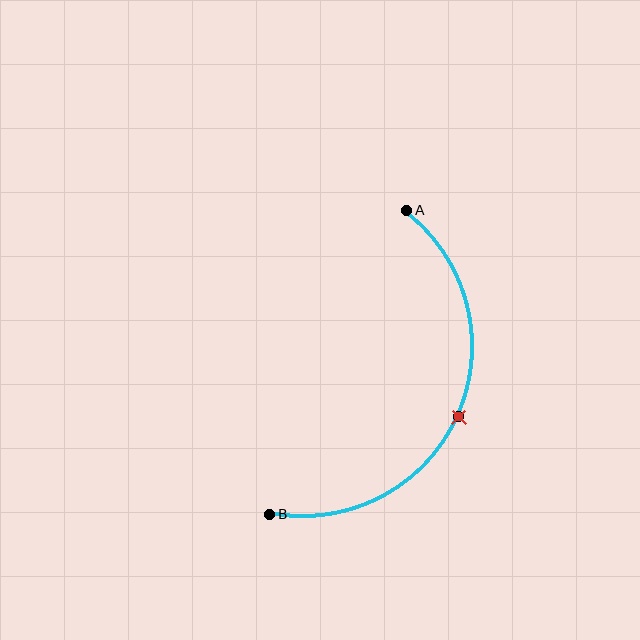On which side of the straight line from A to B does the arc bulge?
The arc bulges to the right of the straight line connecting A and B.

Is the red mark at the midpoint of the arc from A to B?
Yes. The red mark lies on the arc at equal arc-length from both A and B — it is the arc midpoint.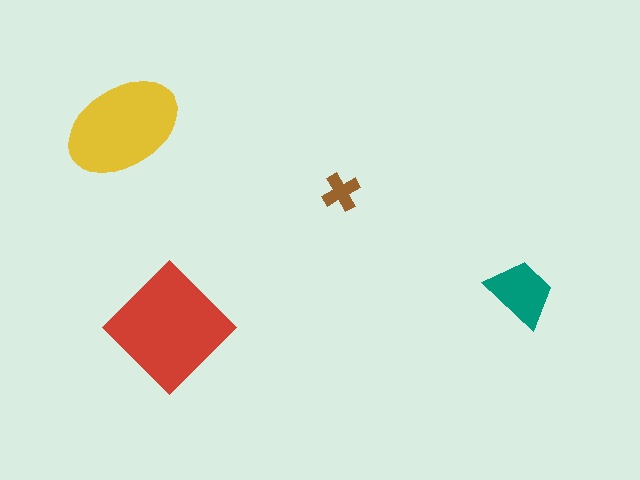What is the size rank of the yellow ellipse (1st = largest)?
2nd.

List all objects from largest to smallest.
The red diamond, the yellow ellipse, the teal trapezoid, the brown cross.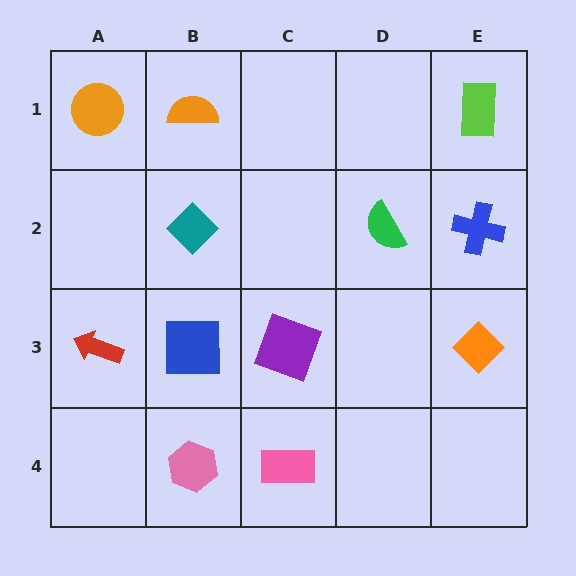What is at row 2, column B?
A teal diamond.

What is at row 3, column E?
An orange diamond.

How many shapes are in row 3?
4 shapes.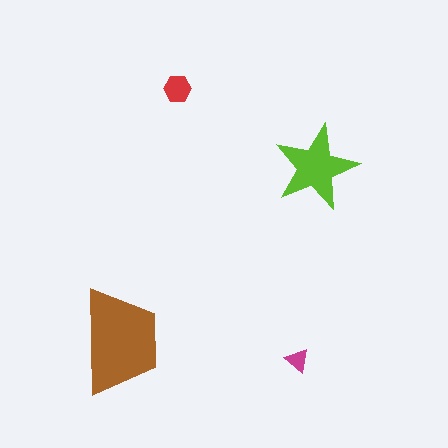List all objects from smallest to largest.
The magenta triangle, the red hexagon, the lime star, the brown trapezoid.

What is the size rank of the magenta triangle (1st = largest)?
4th.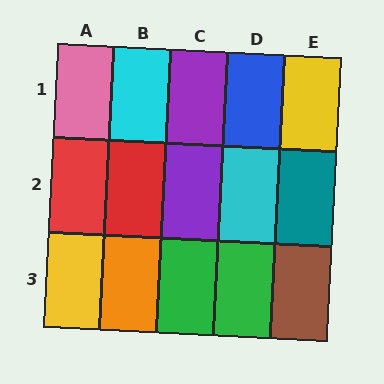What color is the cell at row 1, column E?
Yellow.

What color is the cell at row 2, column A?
Red.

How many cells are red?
2 cells are red.